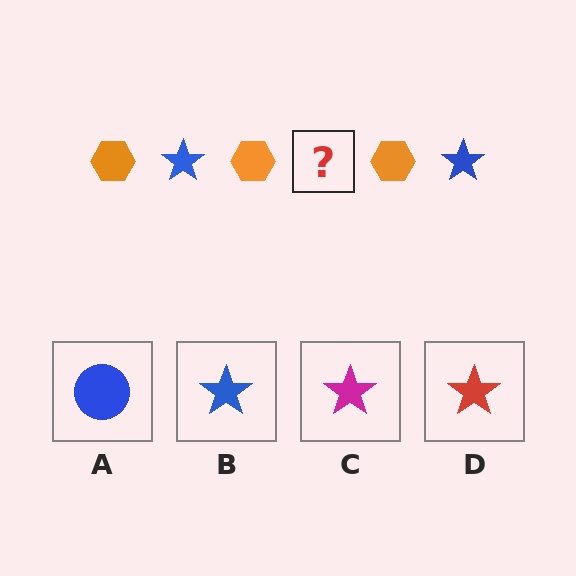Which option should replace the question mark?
Option B.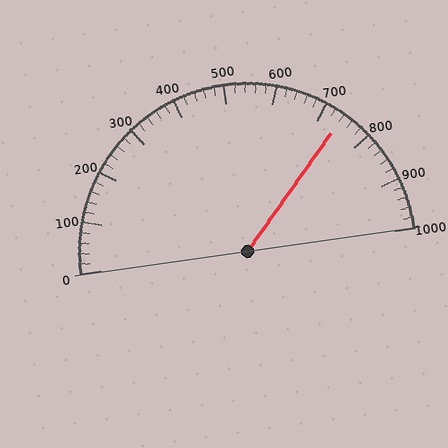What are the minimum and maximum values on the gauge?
The gauge ranges from 0 to 1000.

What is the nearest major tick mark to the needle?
The nearest major tick mark is 700.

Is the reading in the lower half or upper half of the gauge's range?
The reading is in the upper half of the range (0 to 1000).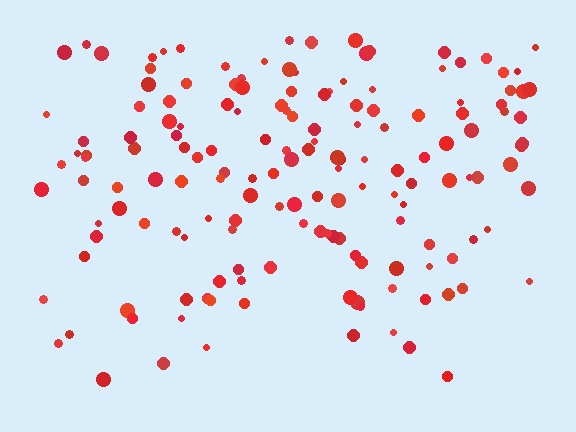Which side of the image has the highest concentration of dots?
The top.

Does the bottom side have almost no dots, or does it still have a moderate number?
Still a moderate number, just noticeably fewer than the top.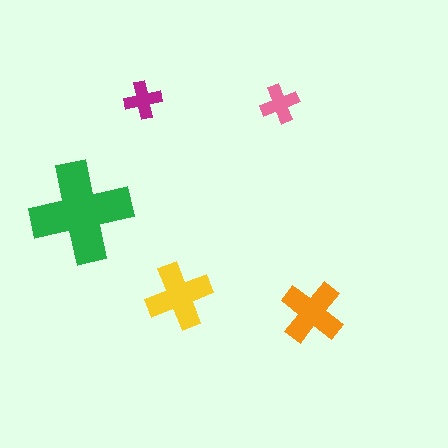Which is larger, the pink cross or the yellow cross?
The yellow one.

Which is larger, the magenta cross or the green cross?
The green one.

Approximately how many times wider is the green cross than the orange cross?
About 1.5 times wider.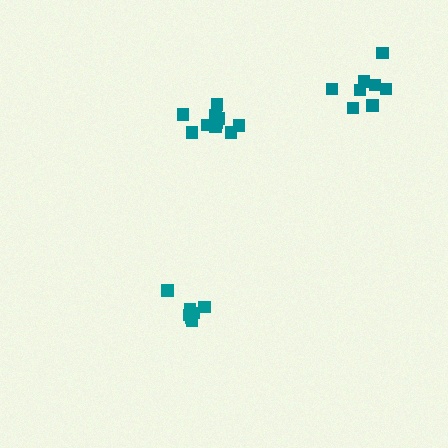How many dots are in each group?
Group 1: 10 dots, Group 2: 7 dots, Group 3: 8 dots (25 total).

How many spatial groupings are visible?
There are 3 spatial groupings.